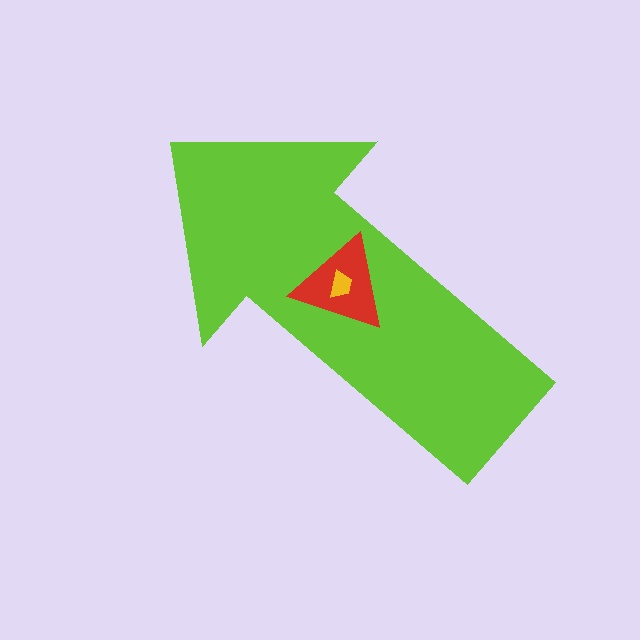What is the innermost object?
The yellow trapezoid.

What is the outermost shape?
The lime arrow.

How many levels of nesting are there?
3.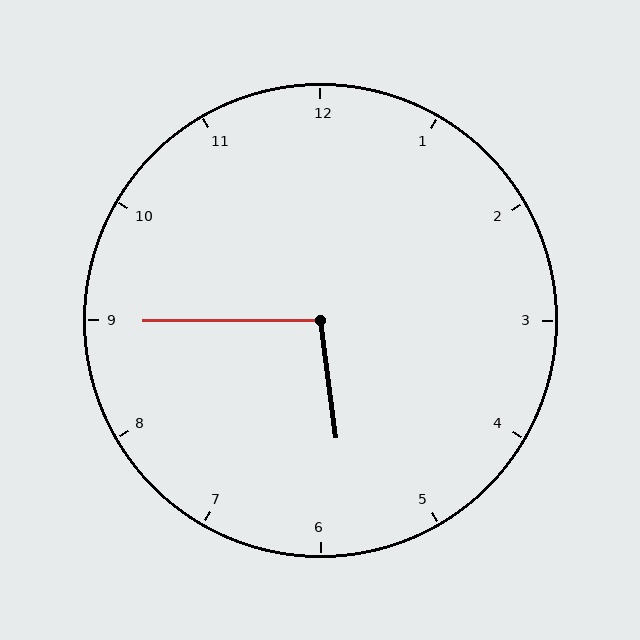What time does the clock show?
5:45.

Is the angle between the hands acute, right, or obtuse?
It is obtuse.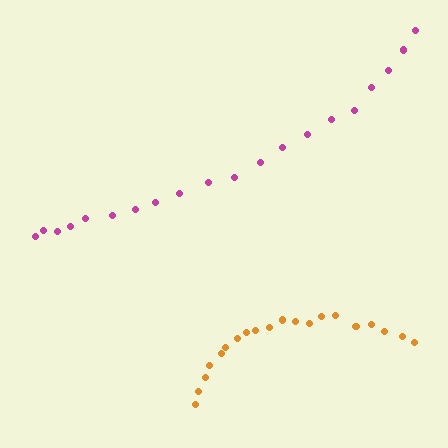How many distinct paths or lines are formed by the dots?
There are 2 distinct paths.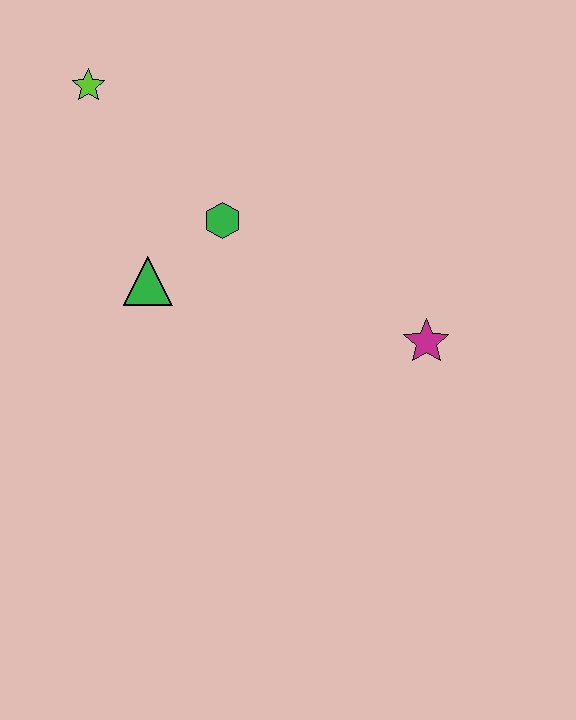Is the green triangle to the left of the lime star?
No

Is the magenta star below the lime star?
Yes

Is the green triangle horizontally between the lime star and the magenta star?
Yes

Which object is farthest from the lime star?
The magenta star is farthest from the lime star.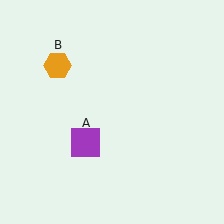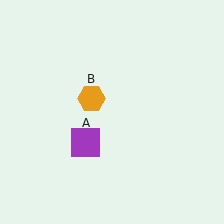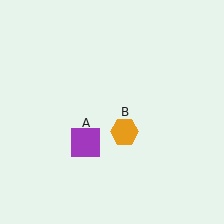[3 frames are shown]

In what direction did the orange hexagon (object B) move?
The orange hexagon (object B) moved down and to the right.